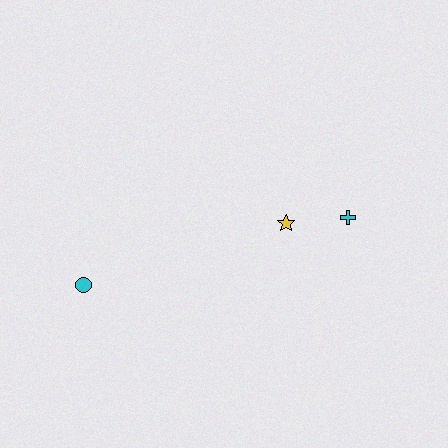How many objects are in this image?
There are 3 objects.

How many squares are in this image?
There are no squares.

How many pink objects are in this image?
There are no pink objects.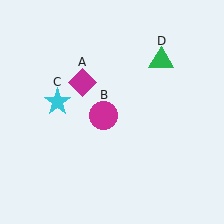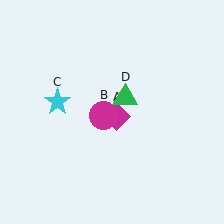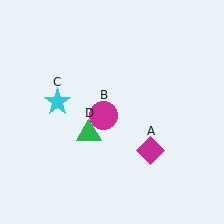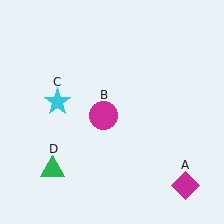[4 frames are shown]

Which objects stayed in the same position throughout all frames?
Magenta circle (object B) and cyan star (object C) remained stationary.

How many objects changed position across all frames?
2 objects changed position: magenta diamond (object A), green triangle (object D).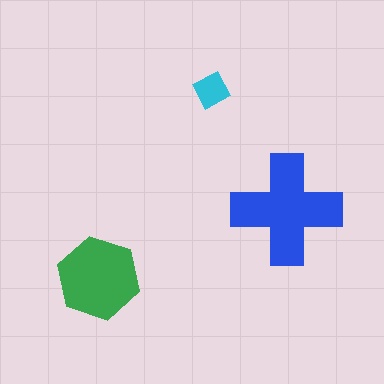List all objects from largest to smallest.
The blue cross, the green hexagon, the cyan diamond.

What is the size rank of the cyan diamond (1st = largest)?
3rd.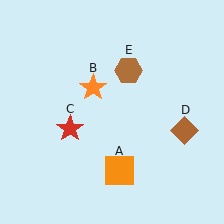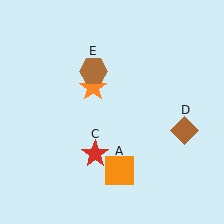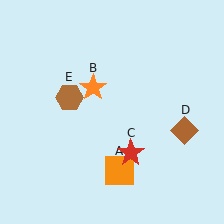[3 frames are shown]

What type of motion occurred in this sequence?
The red star (object C), brown hexagon (object E) rotated counterclockwise around the center of the scene.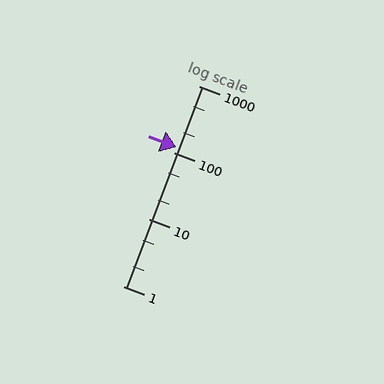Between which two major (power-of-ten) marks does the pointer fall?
The pointer is between 100 and 1000.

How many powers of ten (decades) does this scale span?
The scale spans 3 decades, from 1 to 1000.